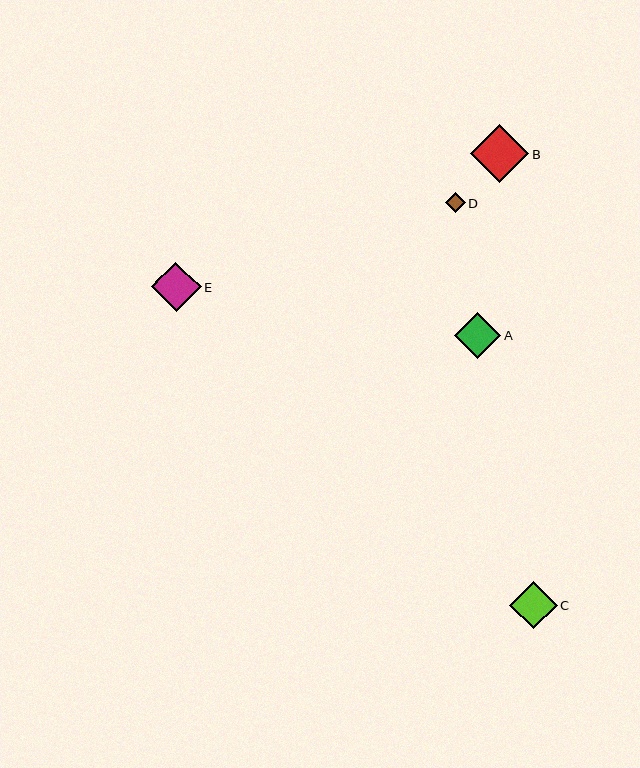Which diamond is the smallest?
Diamond D is the smallest with a size of approximately 20 pixels.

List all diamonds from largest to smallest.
From largest to smallest: B, E, C, A, D.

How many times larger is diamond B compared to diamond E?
Diamond B is approximately 1.2 times the size of diamond E.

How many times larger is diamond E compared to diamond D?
Diamond E is approximately 2.5 times the size of diamond D.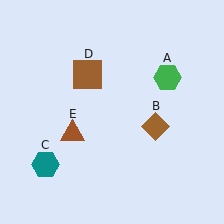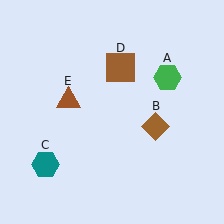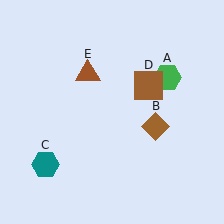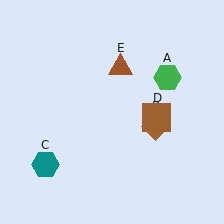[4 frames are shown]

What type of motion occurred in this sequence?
The brown square (object D), brown triangle (object E) rotated clockwise around the center of the scene.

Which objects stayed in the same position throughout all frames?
Green hexagon (object A) and brown diamond (object B) and teal hexagon (object C) remained stationary.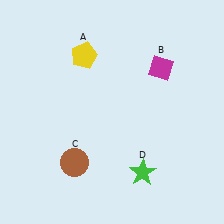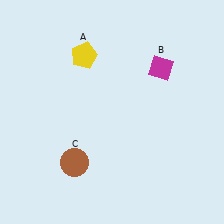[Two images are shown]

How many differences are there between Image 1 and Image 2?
There is 1 difference between the two images.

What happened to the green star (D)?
The green star (D) was removed in Image 2. It was in the bottom-right area of Image 1.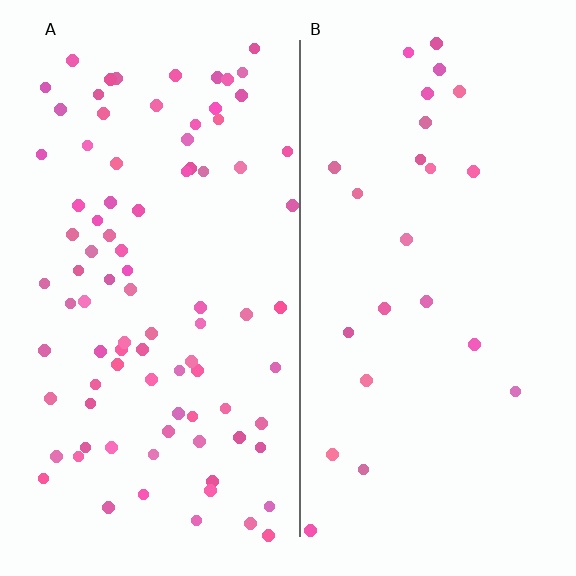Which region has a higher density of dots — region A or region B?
A (the left).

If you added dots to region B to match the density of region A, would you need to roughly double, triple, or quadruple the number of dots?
Approximately quadruple.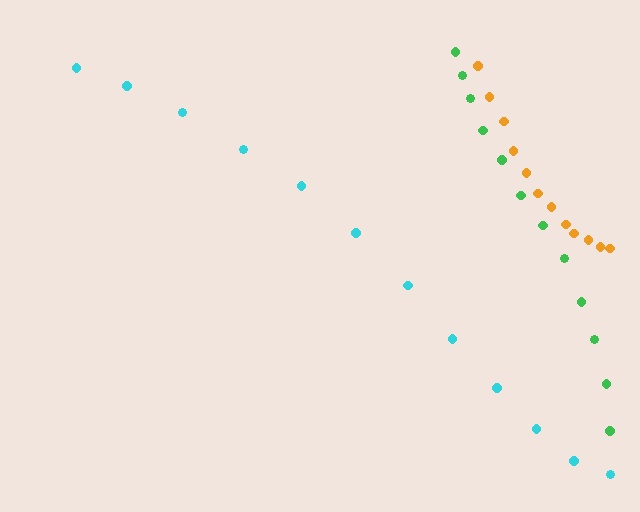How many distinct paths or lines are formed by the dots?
There are 3 distinct paths.